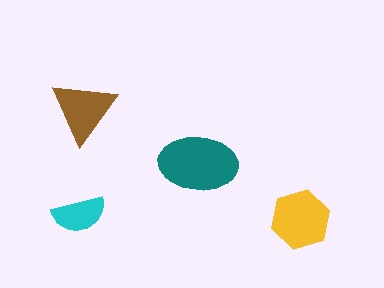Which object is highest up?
The brown triangle is topmost.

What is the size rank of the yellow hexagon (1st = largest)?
2nd.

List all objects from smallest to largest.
The cyan semicircle, the brown triangle, the yellow hexagon, the teal ellipse.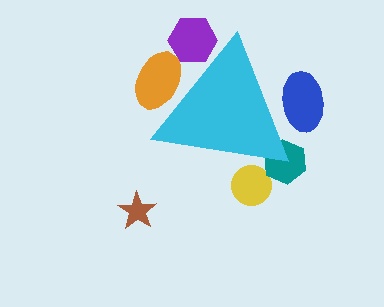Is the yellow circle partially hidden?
Yes, the yellow circle is partially hidden behind the cyan triangle.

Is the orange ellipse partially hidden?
Yes, the orange ellipse is partially hidden behind the cyan triangle.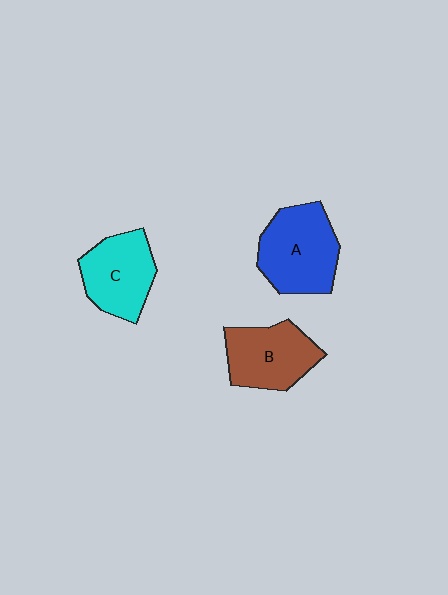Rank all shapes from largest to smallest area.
From largest to smallest: A (blue), B (brown), C (cyan).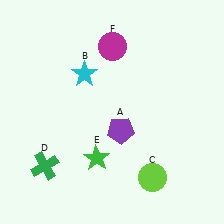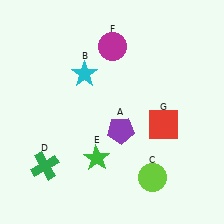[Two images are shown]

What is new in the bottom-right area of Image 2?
A red square (G) was added in the bottom-right area of Image 2.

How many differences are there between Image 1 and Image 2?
There is 1 difference between the two images.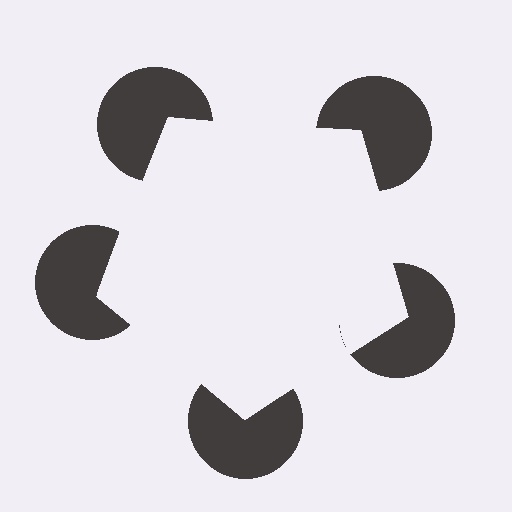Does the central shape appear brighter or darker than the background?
It typically appears slightly brighter than the background, even though no actual brightness change is drawn.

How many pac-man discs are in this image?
There are 5 — one at each vertex of the illusory pentagon.